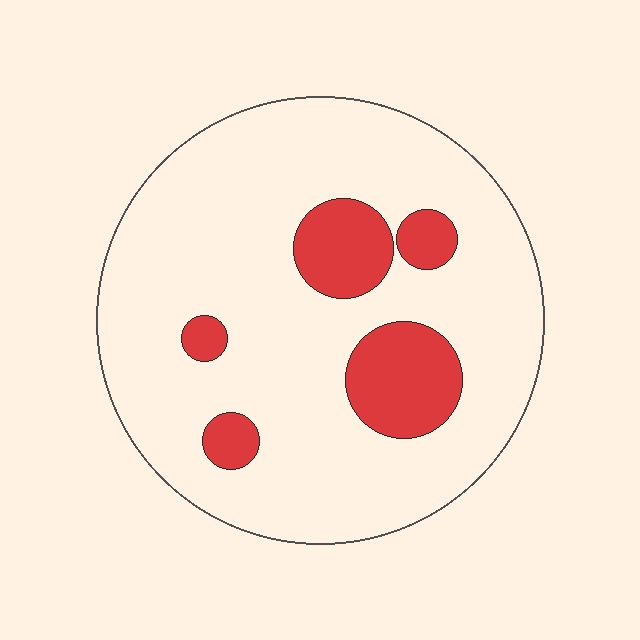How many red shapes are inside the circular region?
5.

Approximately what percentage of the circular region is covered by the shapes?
Approximately 15%.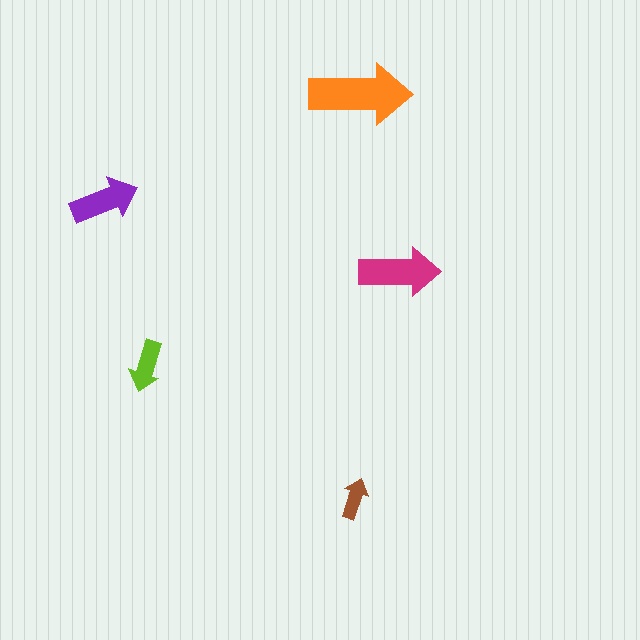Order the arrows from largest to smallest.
the orange one, the magenta one, the purple one, the lime one, the brown one.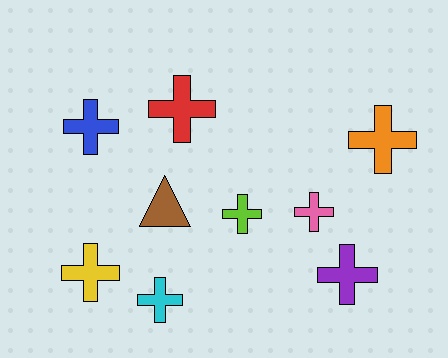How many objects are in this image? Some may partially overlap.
There are 9 objects.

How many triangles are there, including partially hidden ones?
There is 1 triangle.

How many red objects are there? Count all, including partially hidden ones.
There is 1 red object.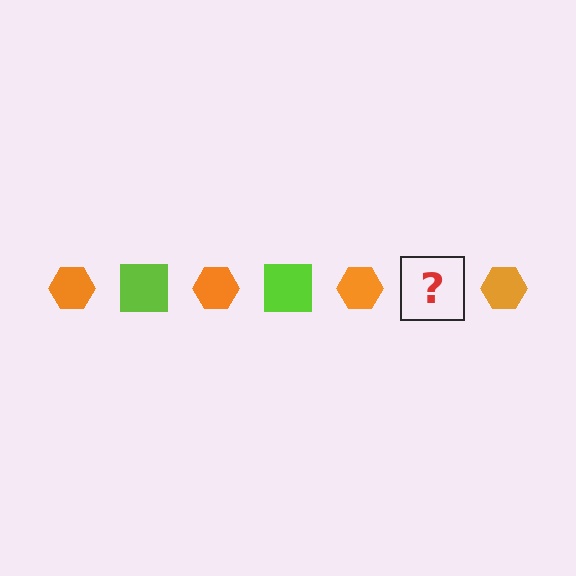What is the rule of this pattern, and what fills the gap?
The rule is that the pattern alternates between orange hexagon and lime square. The gap should be filled with a lime square.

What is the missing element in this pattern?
The missing element is a lime square.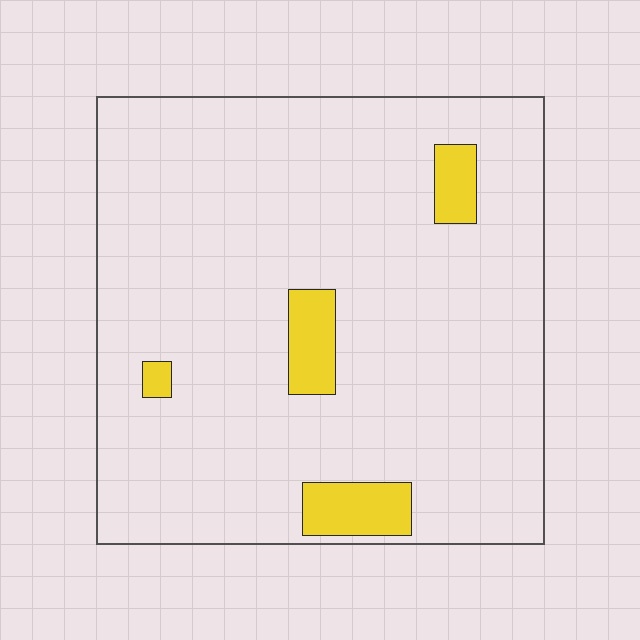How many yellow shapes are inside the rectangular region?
4.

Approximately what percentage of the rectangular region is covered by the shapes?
Approximately 10%.